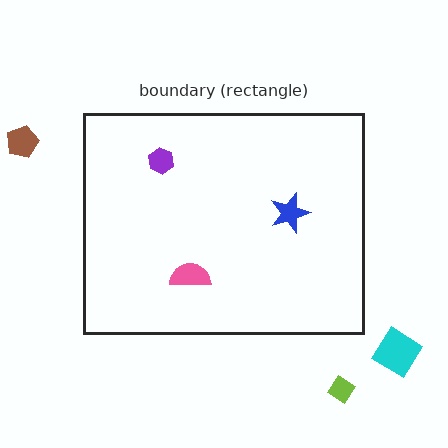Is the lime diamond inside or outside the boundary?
Outside.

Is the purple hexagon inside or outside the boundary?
Inside.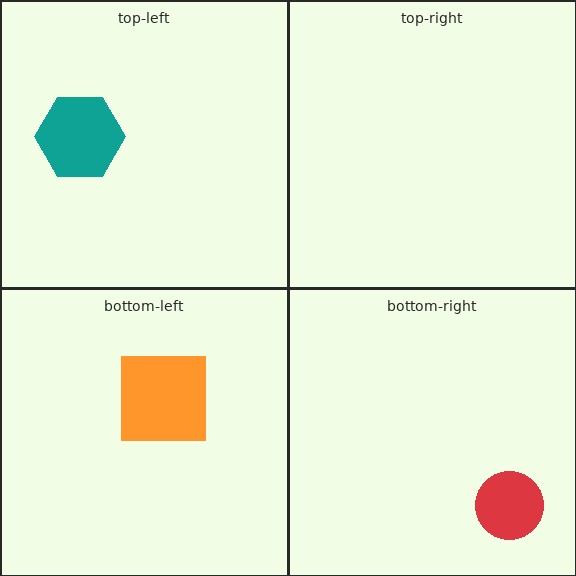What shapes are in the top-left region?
The teal hexagon.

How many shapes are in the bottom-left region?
1.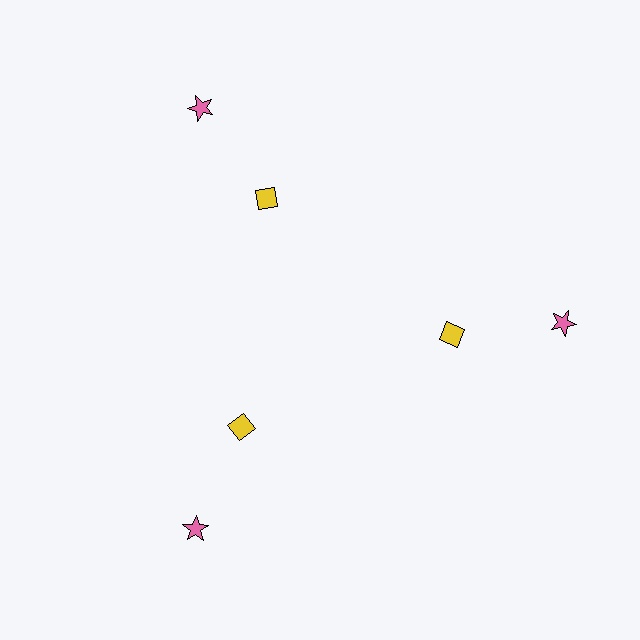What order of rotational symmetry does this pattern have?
This pattern has 3-fold rotational symmetry.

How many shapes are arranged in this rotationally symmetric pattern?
There are 6 shapes, arranged in 3 groups of 2.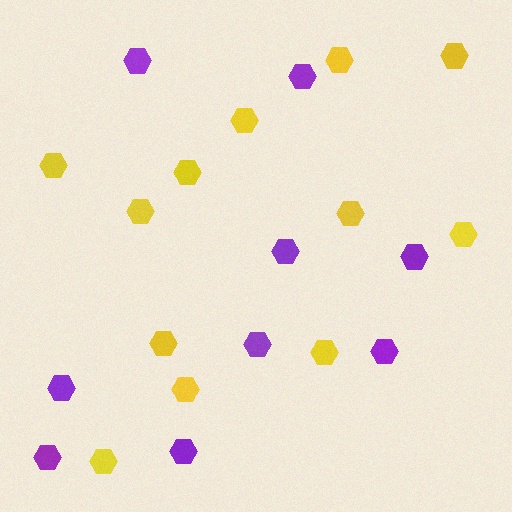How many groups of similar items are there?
There are 2 groups: one group of purple hexagons (9) and one group of yellow hexagons (12).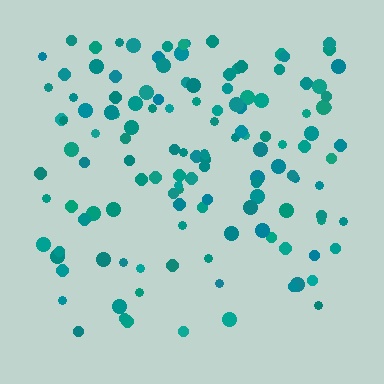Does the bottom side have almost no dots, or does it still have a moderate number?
Still a moderate number, just noticeably fewer than the top.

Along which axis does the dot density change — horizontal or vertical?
Vertical.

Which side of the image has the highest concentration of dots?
The top.